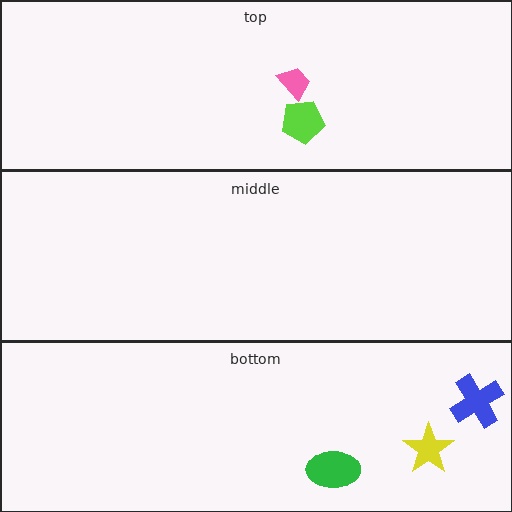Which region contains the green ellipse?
The bottom region.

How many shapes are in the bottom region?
3.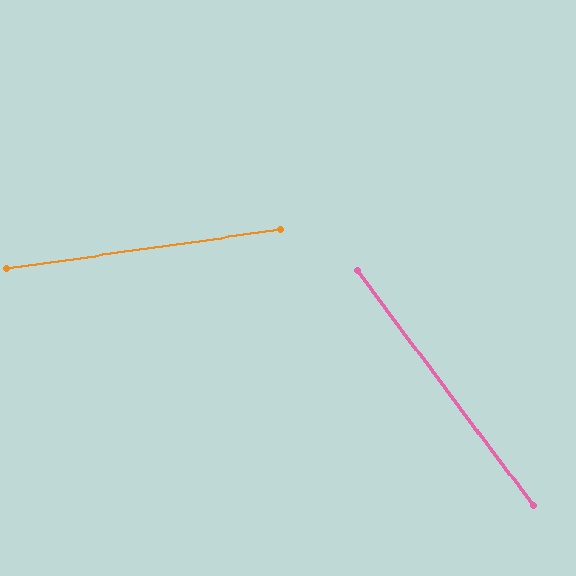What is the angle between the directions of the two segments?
Approximately 61 degrees.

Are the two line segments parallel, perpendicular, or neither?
Neither parallel nor perpendicular — they differ by about 61°.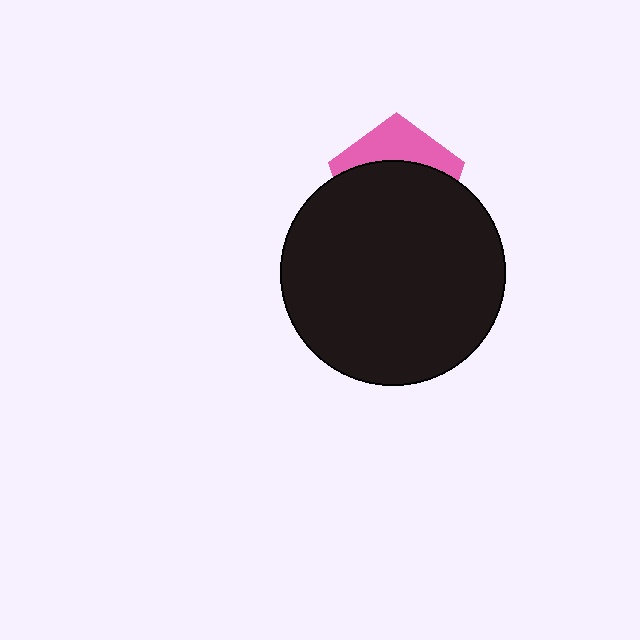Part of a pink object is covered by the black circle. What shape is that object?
It is a pentagon.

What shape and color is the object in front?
The object in front is a black circle.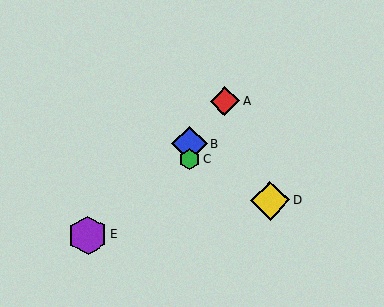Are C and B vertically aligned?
Yes, both are at x≈190.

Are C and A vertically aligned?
No, C is at x≈190 and A is at x≈225.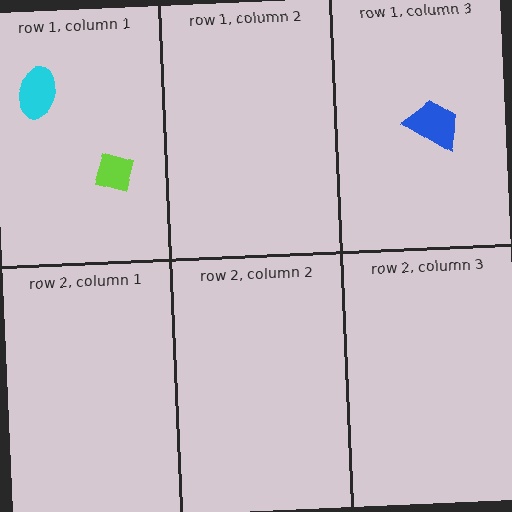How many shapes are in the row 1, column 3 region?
1.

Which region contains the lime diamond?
The row 1, column 1 region.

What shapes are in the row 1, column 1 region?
The lime diamond, the cyan ellipse.